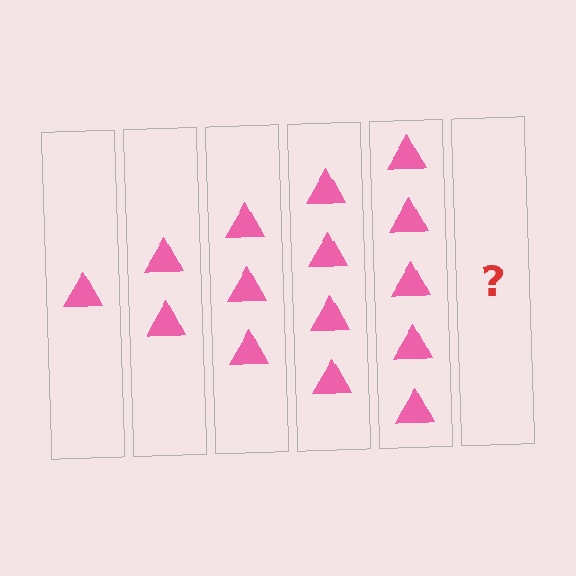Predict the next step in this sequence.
The next step is 6 triangles.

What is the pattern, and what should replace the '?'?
The pattern is that each step adds one more triangle. The '?' should be 6 triangles.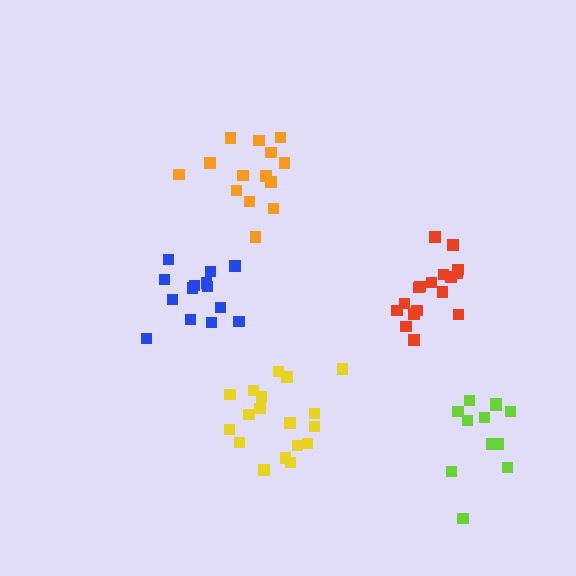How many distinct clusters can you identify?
There are 5 distinct clusters.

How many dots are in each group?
Group 1: 12 dots, Group 2: 17 dots, Group 3: 18 dots, Group 4: 14 dots, Group 5: 14 dots (75 total).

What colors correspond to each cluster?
The clusters are colored: lime, red, yellow, orange, blue.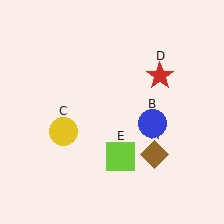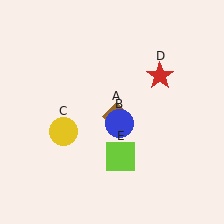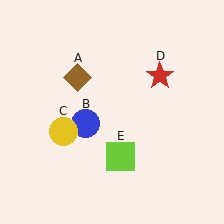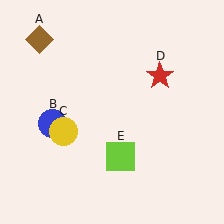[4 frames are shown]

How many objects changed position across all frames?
2 objects changed position: brown diamond (object A), blue circle (object B).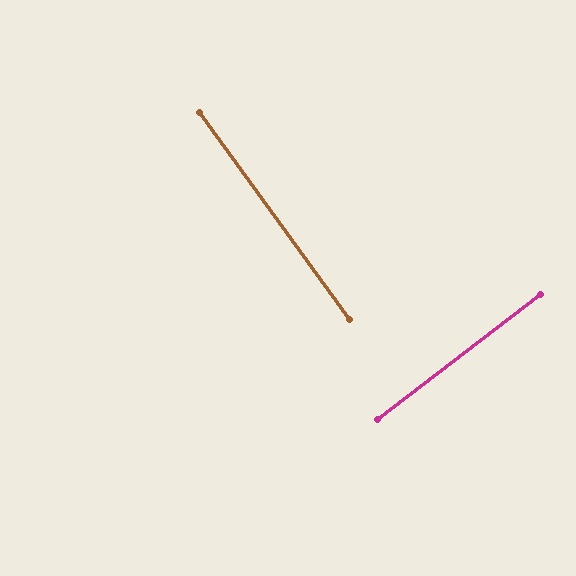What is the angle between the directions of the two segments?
Approximately 89 degrees.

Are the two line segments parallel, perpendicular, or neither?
Perpendicular — they meet at approximately 89°.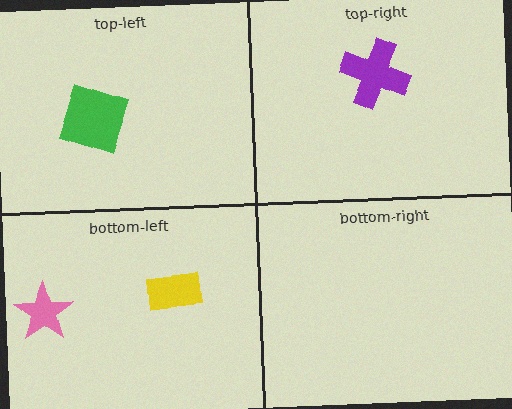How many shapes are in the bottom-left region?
2.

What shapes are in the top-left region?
The green square.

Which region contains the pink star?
The bottom-left region.